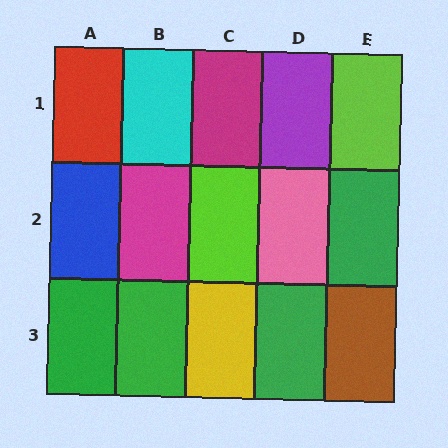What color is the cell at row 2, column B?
Magenta.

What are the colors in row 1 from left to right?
Red, cyan, magenta, purple, lime.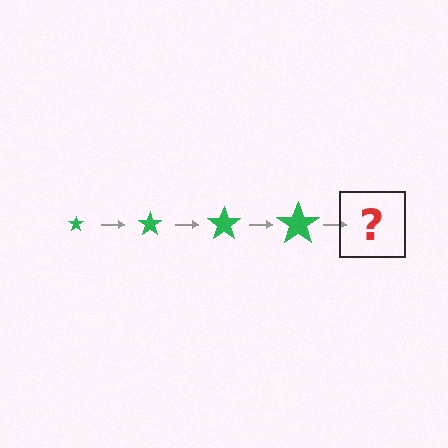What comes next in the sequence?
The next element should be a green star, larger than the previous one.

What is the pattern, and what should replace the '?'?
The pattern is that the star gets progressively larger each step. The '?' should be a green star, larger than the previous one.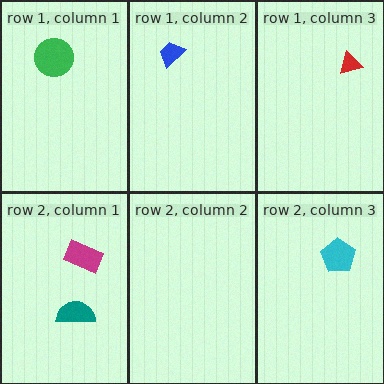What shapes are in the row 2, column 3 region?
The cyan pentagon.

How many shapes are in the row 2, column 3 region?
1.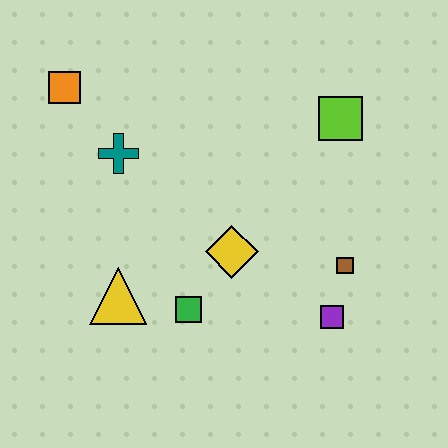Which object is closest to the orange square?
The teal cross is closest to the orange square.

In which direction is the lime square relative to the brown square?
The lime square is above the brown square.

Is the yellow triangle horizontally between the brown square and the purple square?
No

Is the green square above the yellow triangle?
No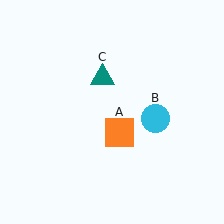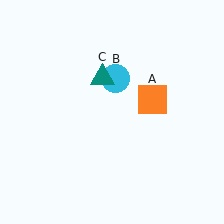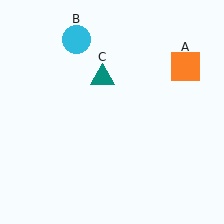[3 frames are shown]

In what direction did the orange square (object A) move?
The orange square (object A) moved up and to the right.